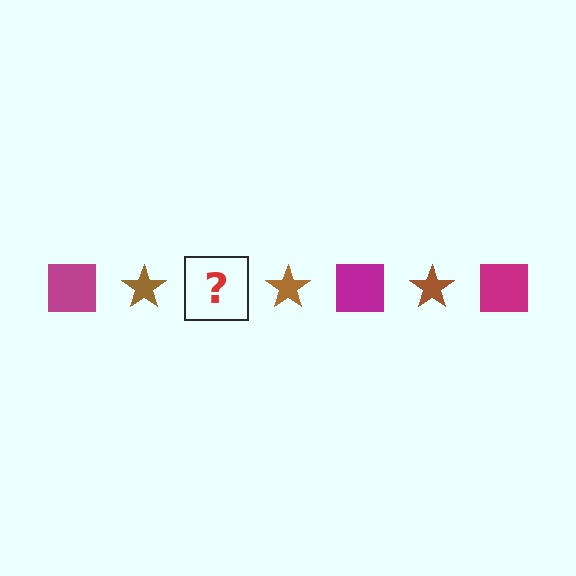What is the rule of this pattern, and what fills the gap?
The rule is that the pattern alternates between magenta square and brown star. The gap should be filled with a magenta square.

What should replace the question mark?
The question mark should be replaced with a magenta square.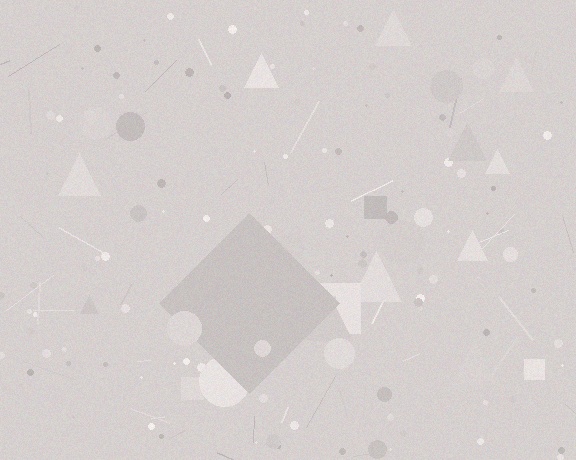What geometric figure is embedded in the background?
A diamond is embedded in the background.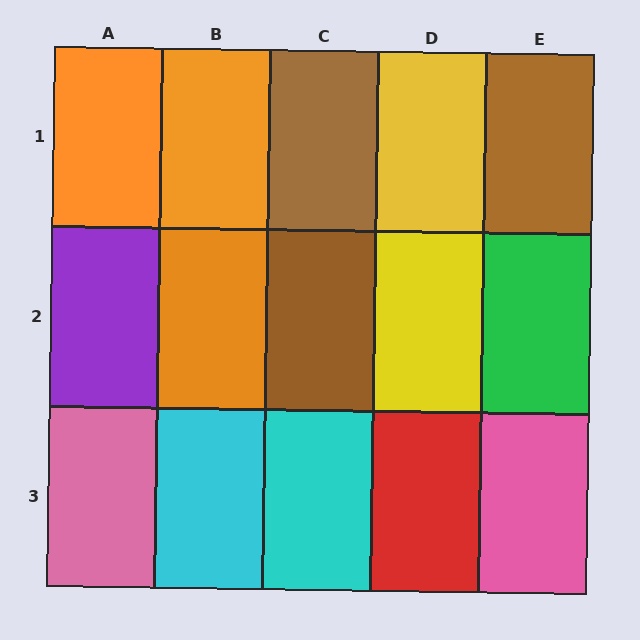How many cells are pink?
2 cells are pink.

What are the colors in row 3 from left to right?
Pink, cyan, cyan, red, pink.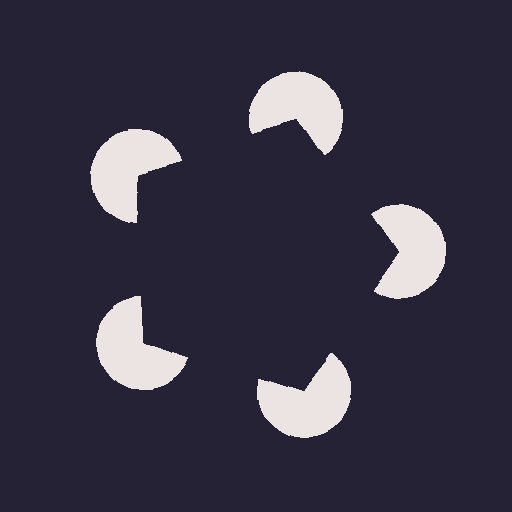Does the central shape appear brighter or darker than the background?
It typically appears slightly darker than the background, even though no actual brightness change is drawn.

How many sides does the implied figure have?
5 sides.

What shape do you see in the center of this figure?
An illusory pentagon — its edges are inferred from the aligned wedge cuts in the pac-man discs, not physically drawn.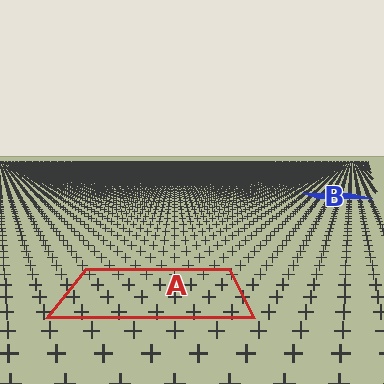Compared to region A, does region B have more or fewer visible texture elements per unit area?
Region B has more texture elements per unit area — they are packed more densely because it is farther away.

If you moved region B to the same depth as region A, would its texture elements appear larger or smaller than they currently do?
They would appear larger. At a closer depth, the same texture elements are projected at a bigger on-screen size.